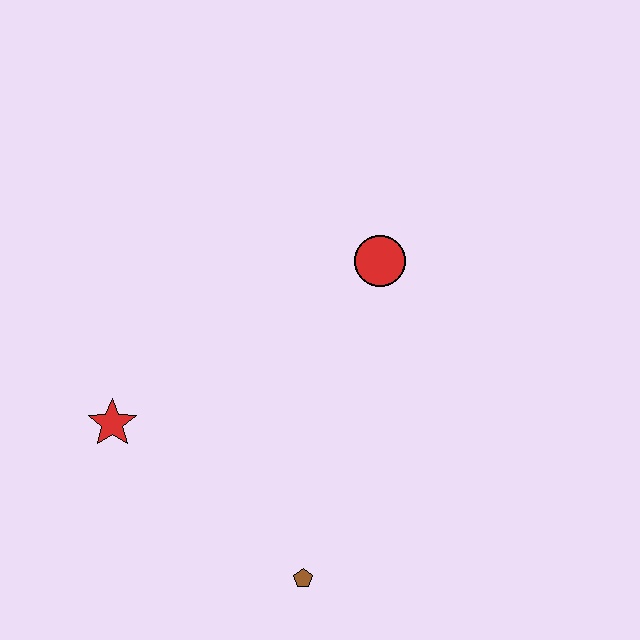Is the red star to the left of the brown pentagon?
Yes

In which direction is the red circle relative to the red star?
The red circle is to the right of the red star.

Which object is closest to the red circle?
The red star is closest to the red circle.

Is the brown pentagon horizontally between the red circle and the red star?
Yes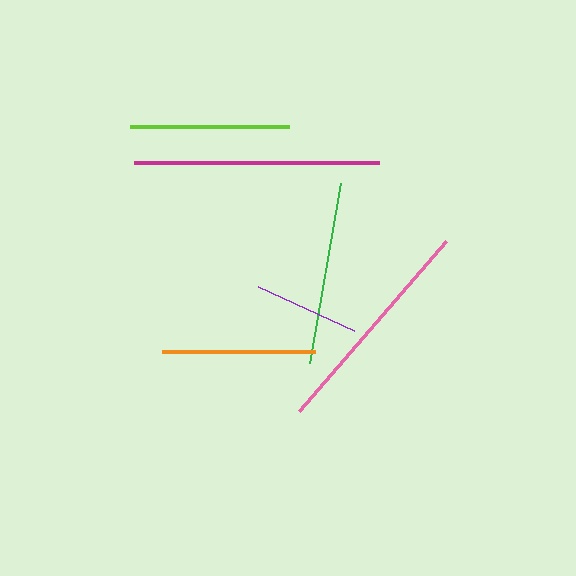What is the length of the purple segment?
The purple segment is approximately 106 pixels long.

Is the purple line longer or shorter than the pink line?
The pink line is longer than the purple line.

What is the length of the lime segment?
The lime segment is approximately 158 pixels long.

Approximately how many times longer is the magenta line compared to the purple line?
The magenta line is approximately 2.3 times the length of the purple line.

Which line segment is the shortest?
The purple line is the shortest at approximately 106 pixels.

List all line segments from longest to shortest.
From longest to shortest: magenta, pink, green, lime, orange, purple.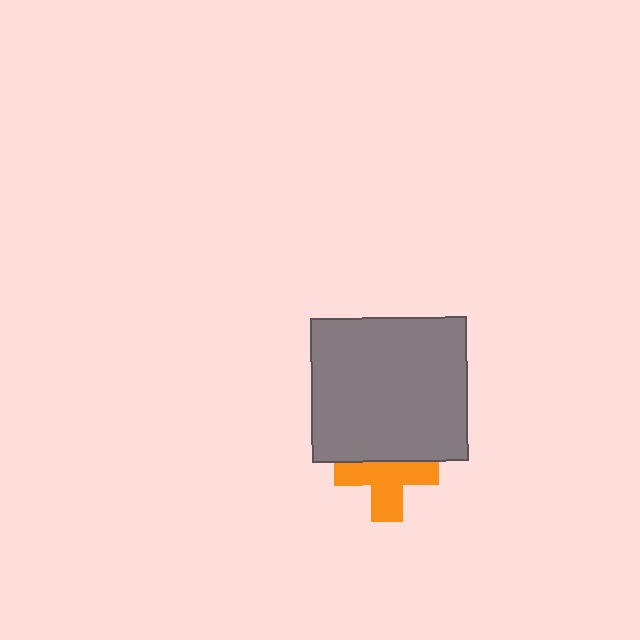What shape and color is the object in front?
The object in front is a gray rectangle.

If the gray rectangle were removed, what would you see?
You would see the complete orange cross.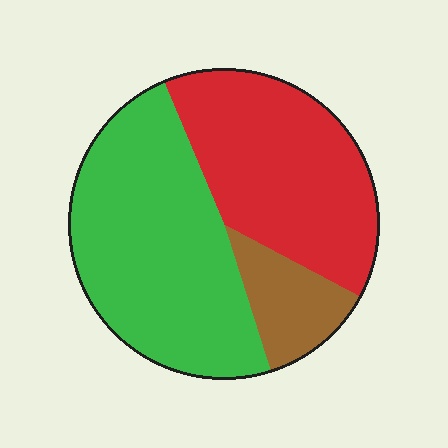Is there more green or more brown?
Green.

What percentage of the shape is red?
Red covers around 40% of the shape.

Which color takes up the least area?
Brown, at roughly 10%.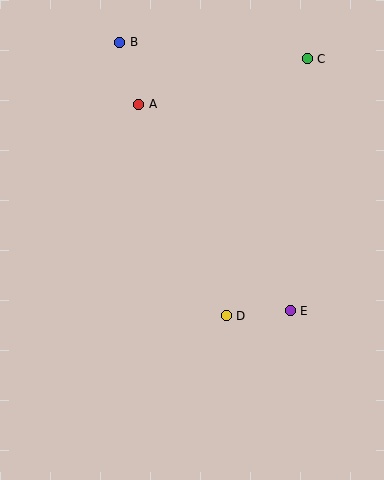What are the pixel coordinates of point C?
Point C is at (307, 59).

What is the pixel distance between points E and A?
The distance between E and A is 256 pixels.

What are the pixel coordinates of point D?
Point D is at (226, 316).